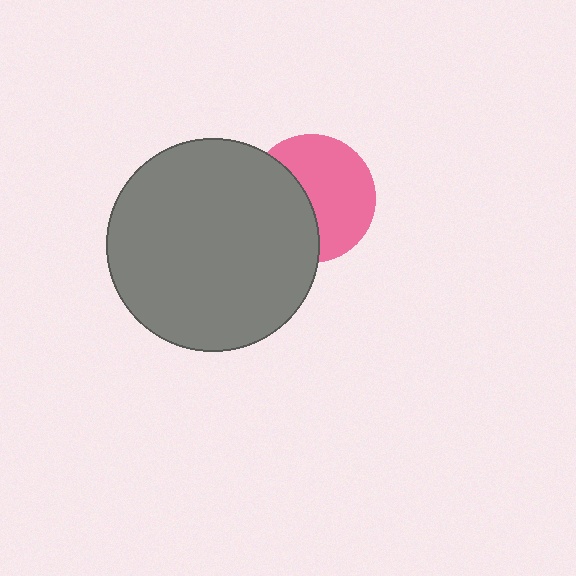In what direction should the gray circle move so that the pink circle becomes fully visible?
The gray circle should move left. That is the shortest direction to clear the overlap and leave the pink circle fully visible.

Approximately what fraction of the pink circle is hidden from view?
Roughly 42% of the pink circle is hidden behind the gray circle.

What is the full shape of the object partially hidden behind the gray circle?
The partially hidden object is a pink circle.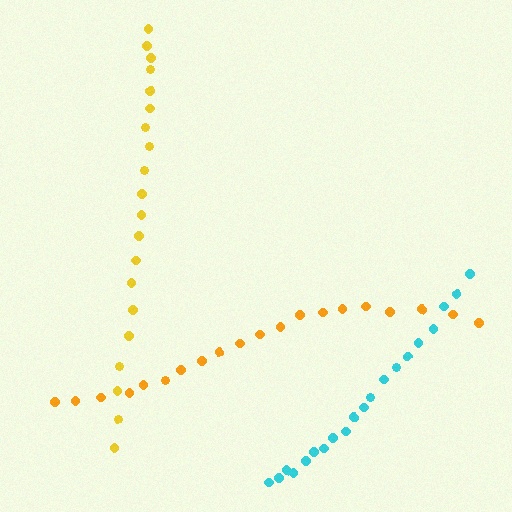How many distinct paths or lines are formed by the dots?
There are 3 distinct paths.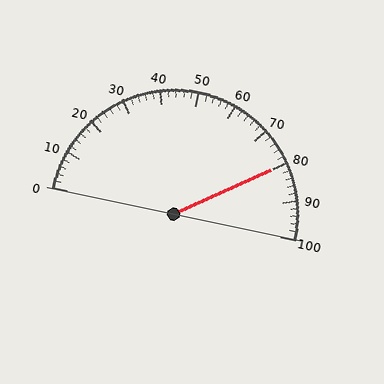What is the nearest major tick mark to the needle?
The nearest major tick mark is 80.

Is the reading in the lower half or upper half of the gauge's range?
The reading is in the upper half of the range (0 to 100).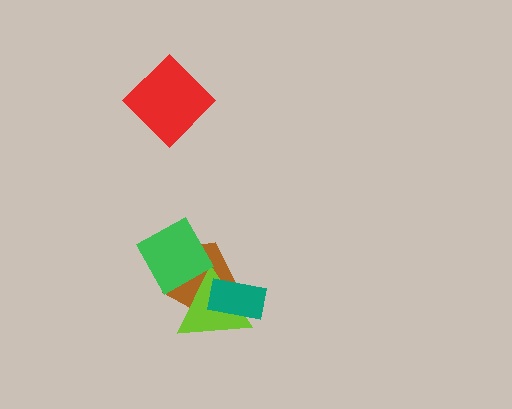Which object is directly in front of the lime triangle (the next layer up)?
The green diamond is directly in front of the lime triangle.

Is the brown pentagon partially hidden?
Yes, it is partially covered by another shape.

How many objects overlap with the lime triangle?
3 objects overlap with the lime triangle.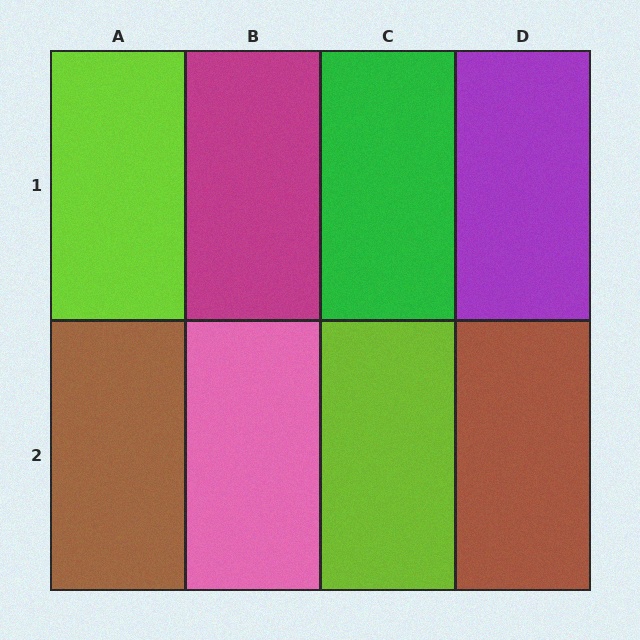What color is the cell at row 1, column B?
Magenta.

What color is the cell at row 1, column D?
Purple.